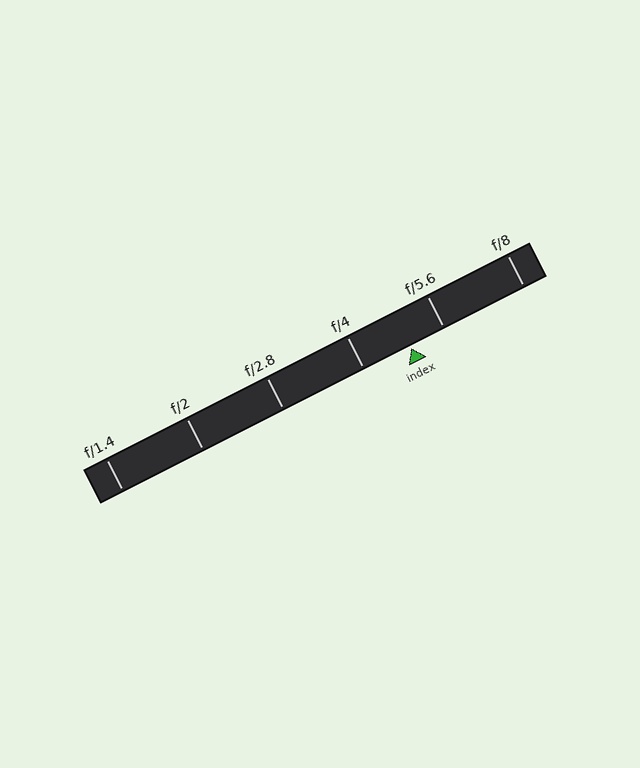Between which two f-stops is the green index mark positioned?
The index mark is between f/4 and f/5.6.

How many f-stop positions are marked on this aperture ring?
There are 6 f-stop positions marked.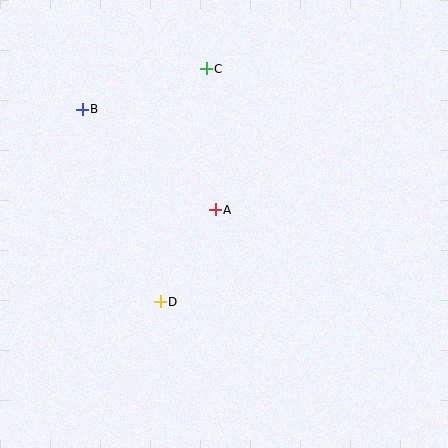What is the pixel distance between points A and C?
The distance between A and C is 142 pixels.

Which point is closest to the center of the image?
Point A at (215, 210) is closest to the center.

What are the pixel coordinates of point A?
Point A is at (215, 210).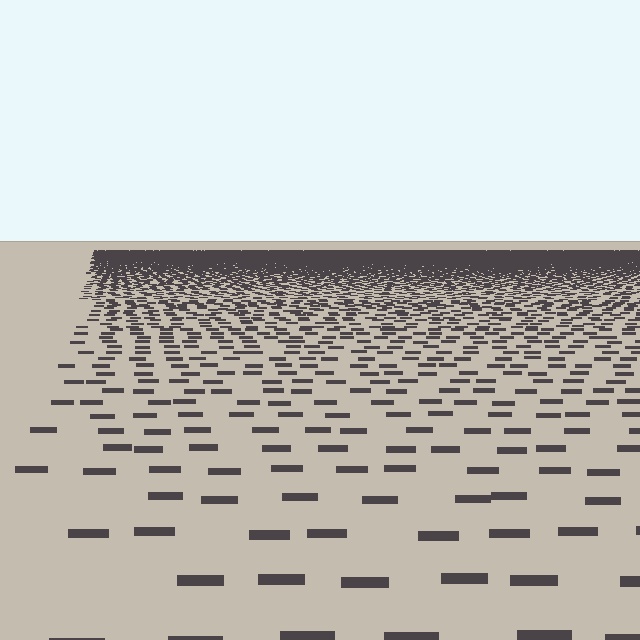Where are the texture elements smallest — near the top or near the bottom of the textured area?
Near the top.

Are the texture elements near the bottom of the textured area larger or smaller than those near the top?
Larger. Near the bottom, elements are closer to the viewer and appear at a bigger on-screen size.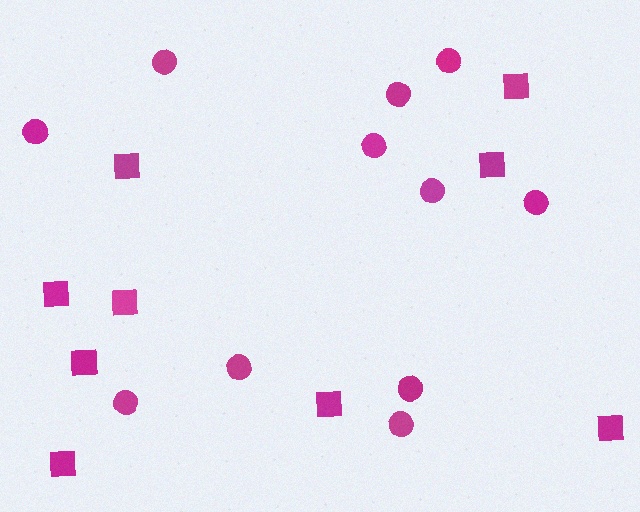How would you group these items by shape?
There are 2 groups: one group of squares (9) and one group of circles (11).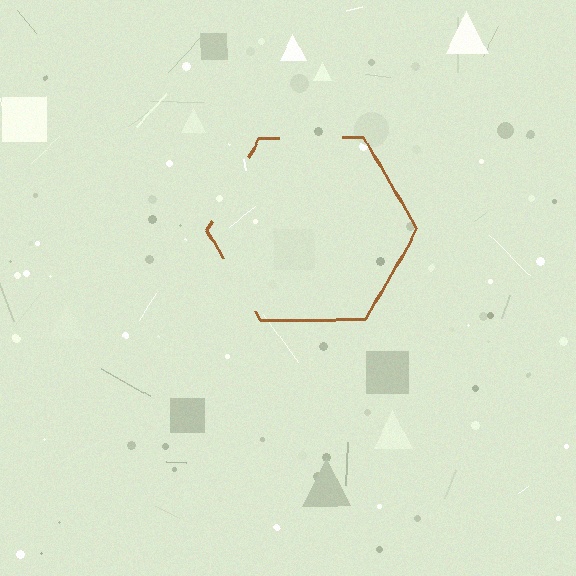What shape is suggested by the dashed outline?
The dashed outline suggests a hexagon.